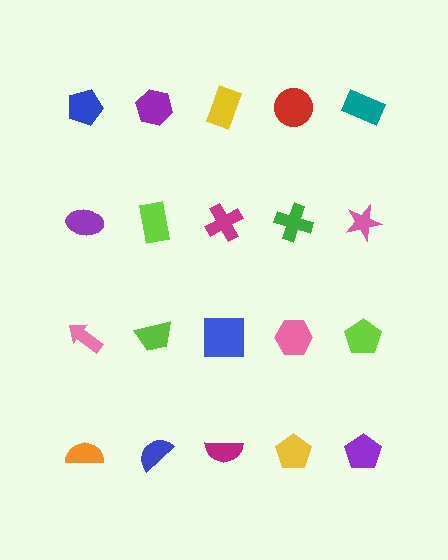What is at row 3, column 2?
A lime trapezoid.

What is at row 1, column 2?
A purple hexagon.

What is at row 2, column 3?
A magenta cross.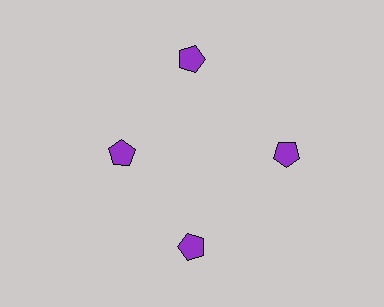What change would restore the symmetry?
The symmetry would be restored by moving it outward, back onto the ring so that all 4 pentagons sit at equal angles and equal distance from the center.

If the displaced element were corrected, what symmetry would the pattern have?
It would have 4-fold rotational symmetry — the pattern would map onto itself every 90 degrees.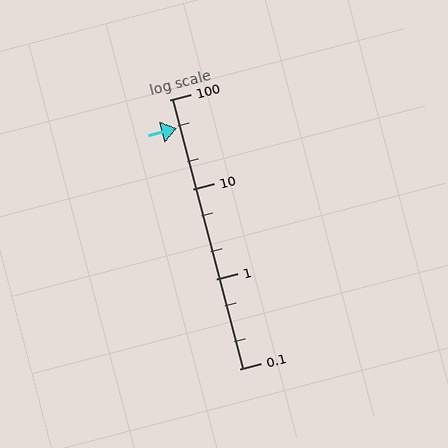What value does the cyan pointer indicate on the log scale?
The pointer indicates approximately 48.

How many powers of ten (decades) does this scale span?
The scale spans 3 decades, from 0.1 to 100.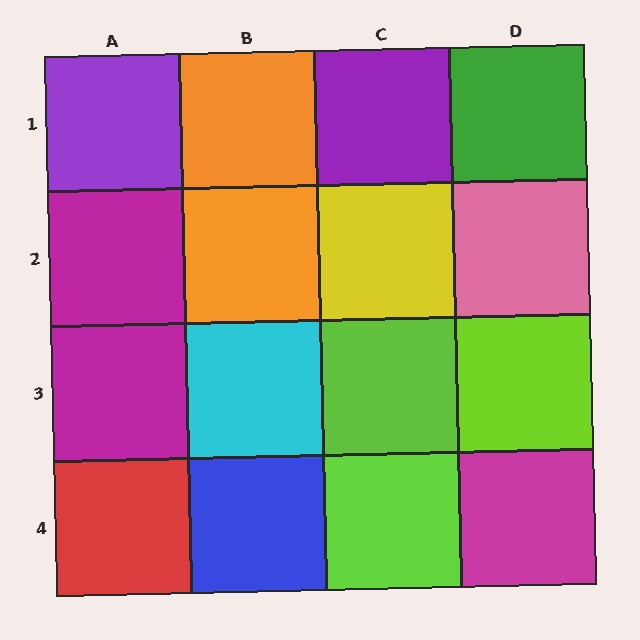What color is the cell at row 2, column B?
Orange.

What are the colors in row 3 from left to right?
Magenta, cyan, lime, lime.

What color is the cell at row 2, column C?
Yellow.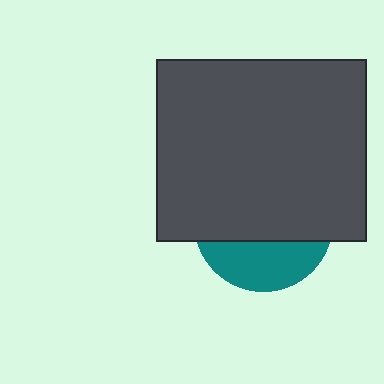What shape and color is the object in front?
The object in front is a dark gray rectangle.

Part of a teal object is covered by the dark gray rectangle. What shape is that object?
It is a circle.